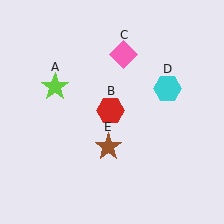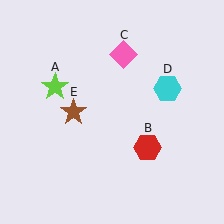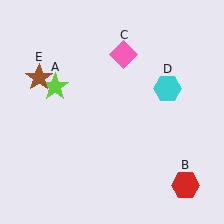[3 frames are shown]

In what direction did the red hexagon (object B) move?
The red hexagon (object B) moved down and to the right.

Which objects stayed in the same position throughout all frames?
Lime star (object A) and pink diamond (object C) and cyan hexagon (object D) remained stationary.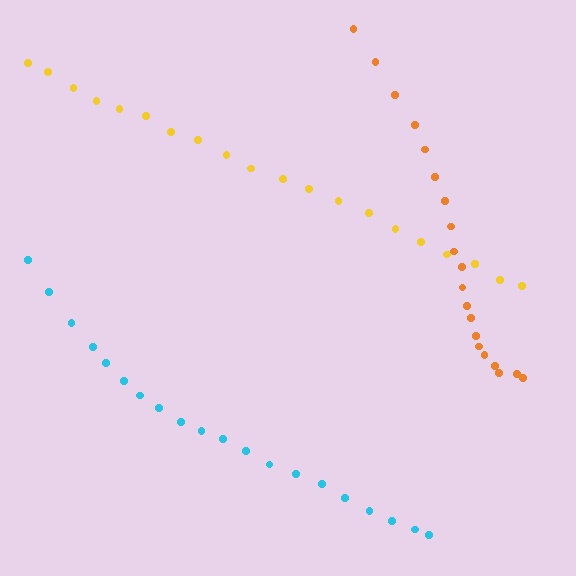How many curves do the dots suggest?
There are 3 distinct paths.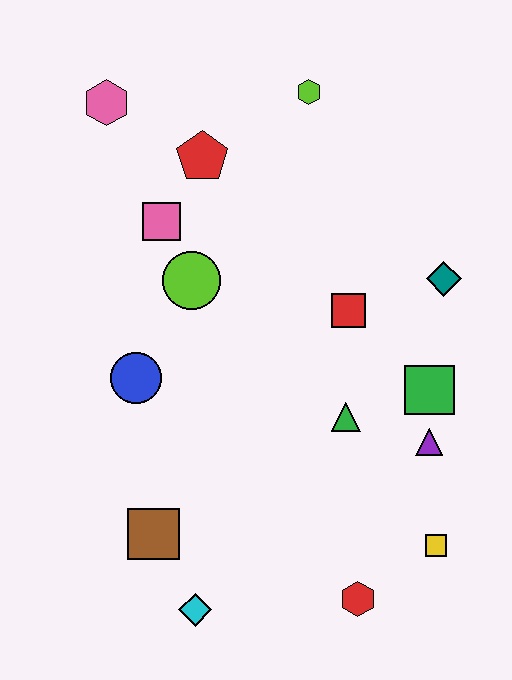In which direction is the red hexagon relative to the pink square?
The red hexagon is below the pink square.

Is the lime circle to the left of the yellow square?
Yes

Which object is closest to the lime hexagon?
The red pentagon is closest to the lime hexagon.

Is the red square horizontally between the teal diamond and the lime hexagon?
Yes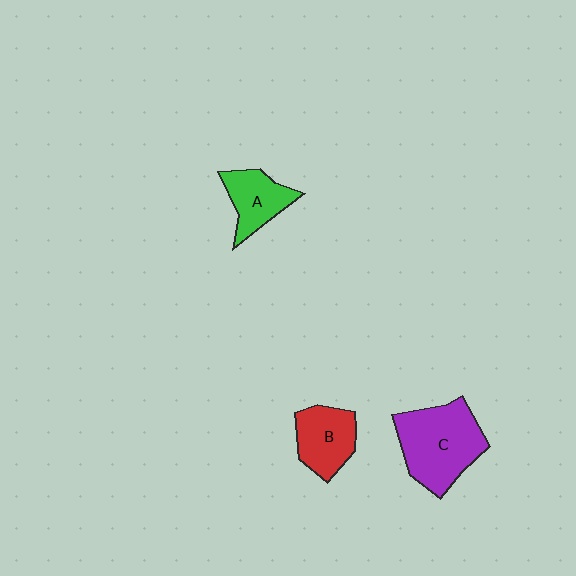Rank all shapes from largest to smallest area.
From largest to smallest: C (purple), B (red), A (green).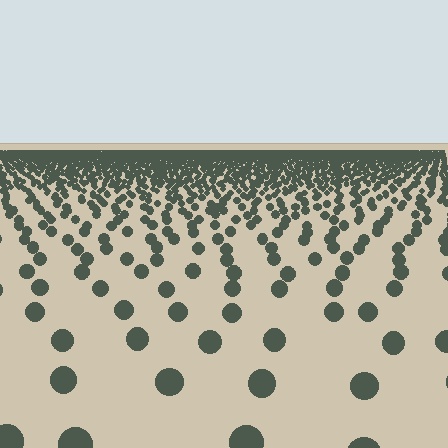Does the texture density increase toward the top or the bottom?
Density increases toward the top.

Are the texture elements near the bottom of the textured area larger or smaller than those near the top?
Larger. Near the bottom, elements are closer to the viewer and appear at a bigger on-screen size.